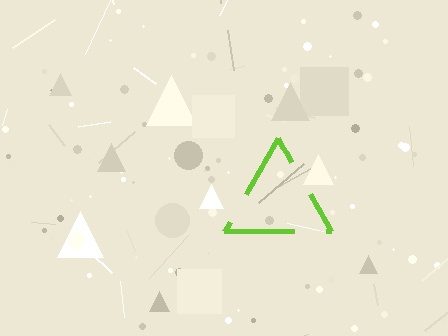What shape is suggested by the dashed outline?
The dashed outline suggests a triangle.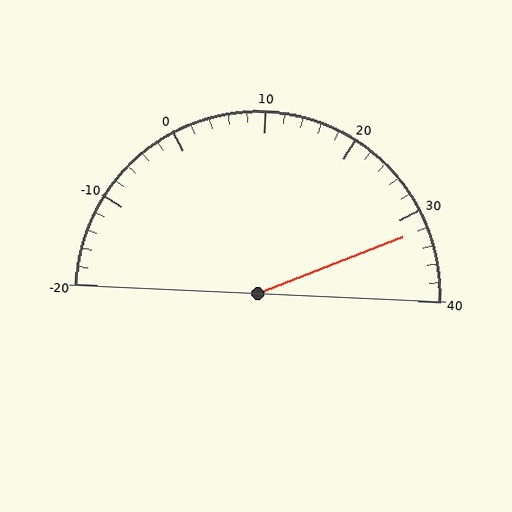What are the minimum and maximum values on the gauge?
The gauge ranges from -20 to 40.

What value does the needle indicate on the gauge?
The needle indicates approximately 32.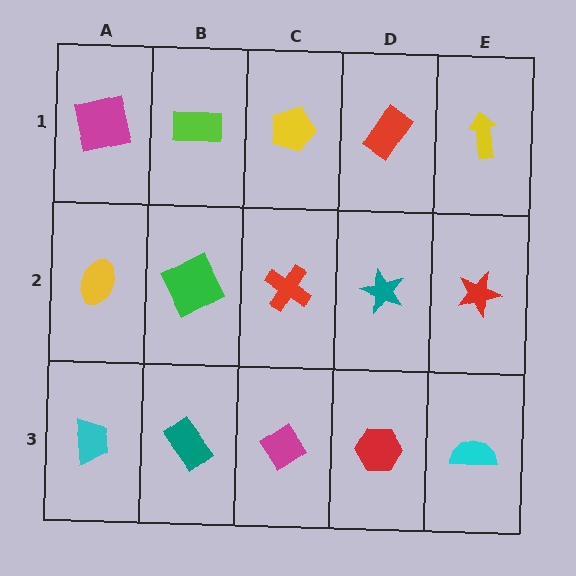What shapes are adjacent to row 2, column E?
A yellow arrow (row 1, column E), a cyan semicircle (row 3, column E), a teal star (row 2, column D).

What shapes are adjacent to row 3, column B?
A green square (row 2, column B), a cyan trapezoid (row 3, column A), a magenta diamond (row 3, column C).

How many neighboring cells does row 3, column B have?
3.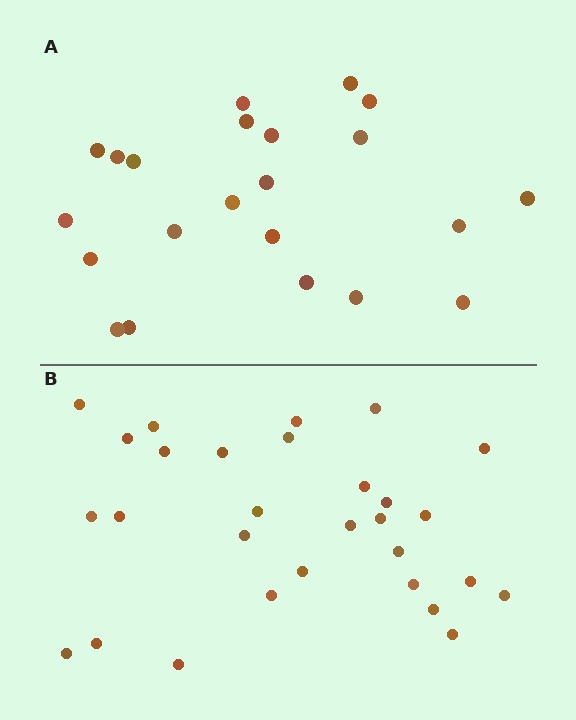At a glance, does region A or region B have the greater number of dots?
Region B (the bottom region) has more dots.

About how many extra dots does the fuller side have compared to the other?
Region B has roughly 8 or so more dots than region A.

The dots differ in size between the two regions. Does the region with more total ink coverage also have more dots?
No. Region A has more total ink coverage because its dots are larger, but region B actually contains more individual dots. Total area can be misleading — the number of items is what matters here.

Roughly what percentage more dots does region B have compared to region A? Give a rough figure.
About 30% more.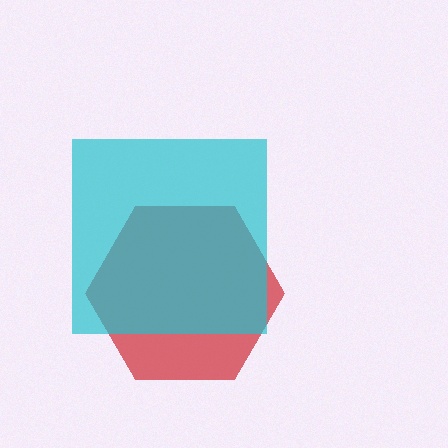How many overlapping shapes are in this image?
There are 2 overlapping shapes in the image.